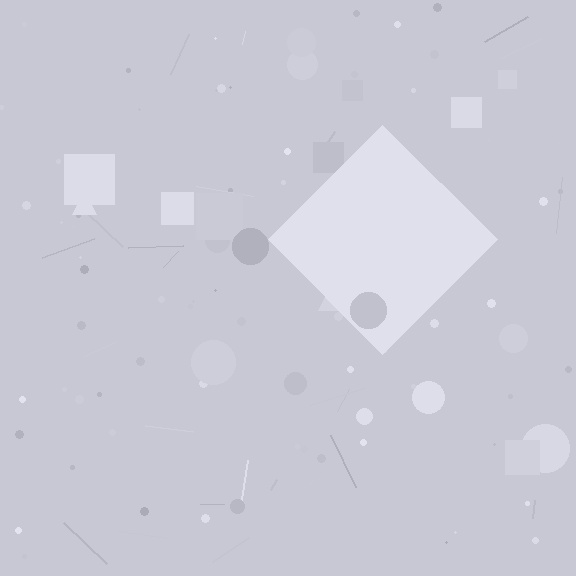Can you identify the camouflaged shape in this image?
The camouflaged shape is a diamond.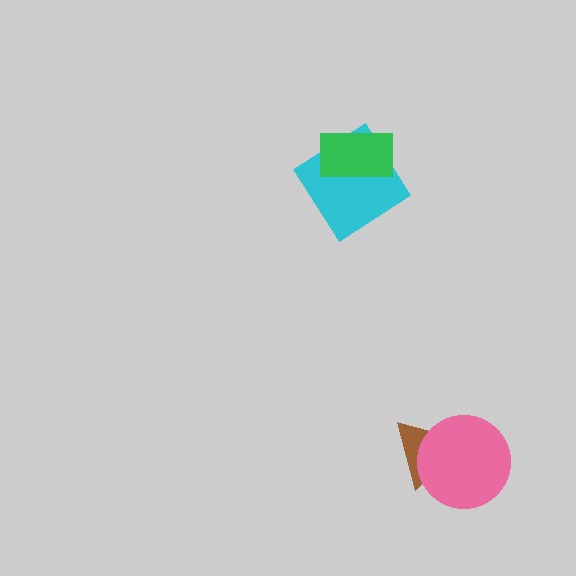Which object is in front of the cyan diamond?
The green rectangle is in front of the cyan diamond.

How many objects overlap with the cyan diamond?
1 object overlaps with the cyan diamond.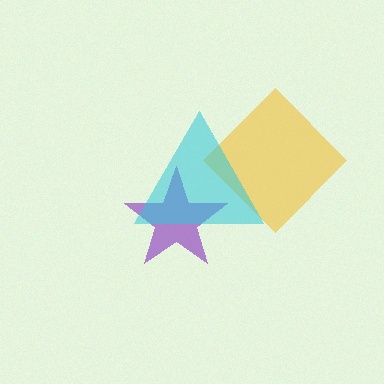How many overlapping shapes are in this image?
There are 3 overlapping shapes in the image.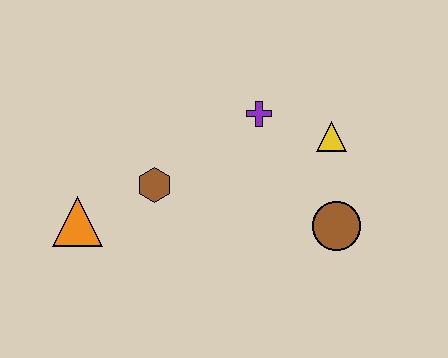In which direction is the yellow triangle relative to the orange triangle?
The yellow triangle is to the right of the orange triangle.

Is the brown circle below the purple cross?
Yes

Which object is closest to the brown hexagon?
The orange triangle is closest to the brown hexagon.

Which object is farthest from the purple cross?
The orange triangle is farthest from the purple cross.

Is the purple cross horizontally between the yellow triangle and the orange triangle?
Yes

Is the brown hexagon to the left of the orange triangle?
No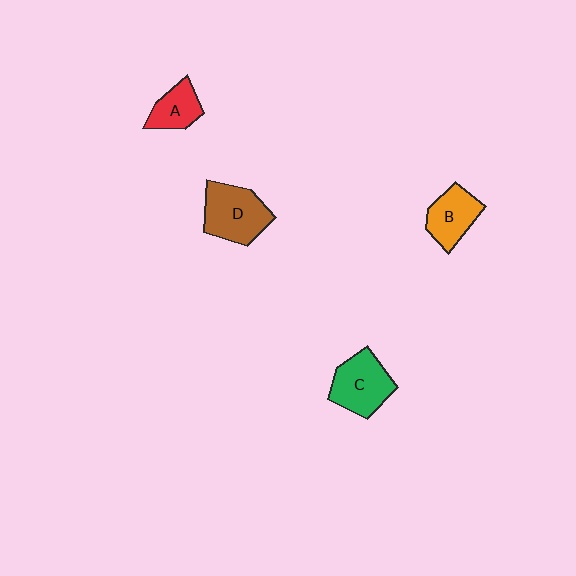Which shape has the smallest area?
Shape A (red).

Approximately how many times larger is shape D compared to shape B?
Approximately 1.3 times.